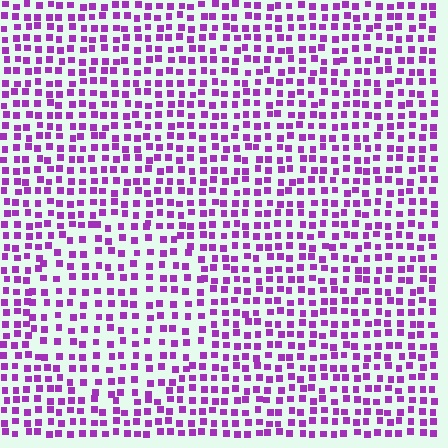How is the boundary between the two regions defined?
The boundary is defined by a change in element density (approximately 1.4x ratio). All elements are the same color, size, and shape.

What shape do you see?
I see a circle.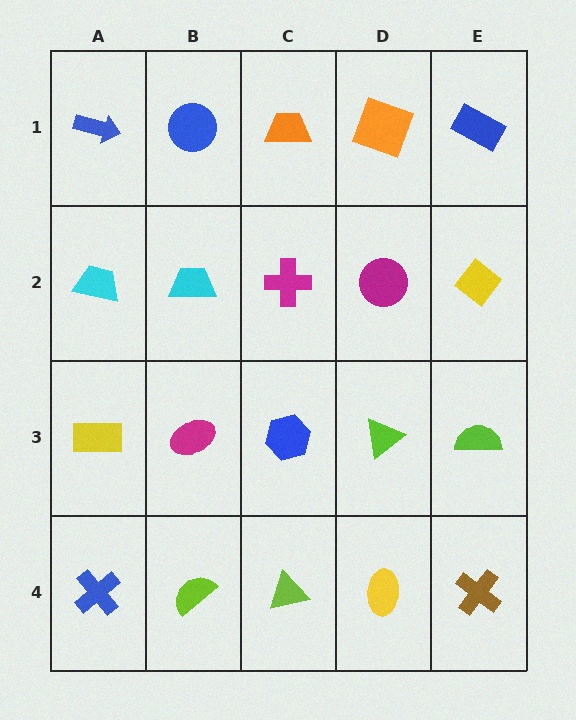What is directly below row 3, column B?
A lime semicircle.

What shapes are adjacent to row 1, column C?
A magenta cross (row 2, column C), a blue circle (row 1, column B), an orange square (row 1, column D).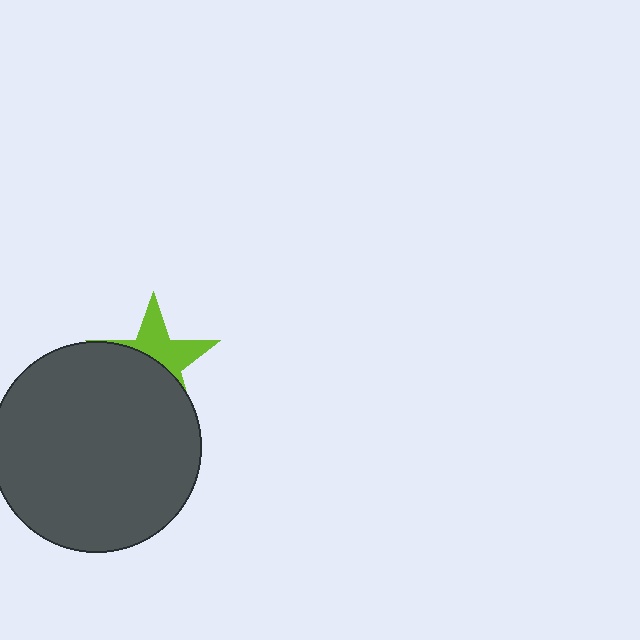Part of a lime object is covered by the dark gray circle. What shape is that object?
It is a star.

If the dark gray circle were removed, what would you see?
You would see the complete lime star.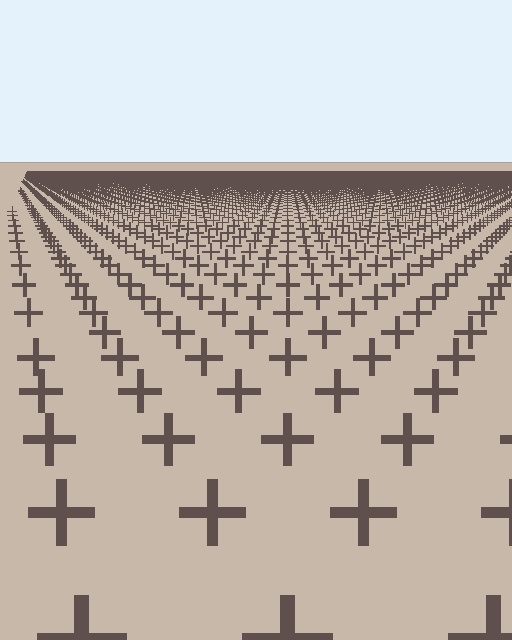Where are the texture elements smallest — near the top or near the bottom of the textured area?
Near the top.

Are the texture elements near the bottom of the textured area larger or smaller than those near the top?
Larger. Near the bottom, elements are closer to the viewer and appear at a bigger on-screen size.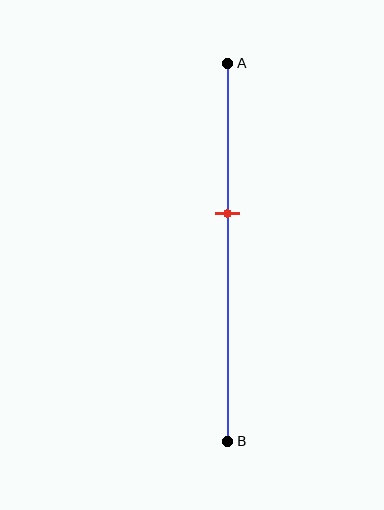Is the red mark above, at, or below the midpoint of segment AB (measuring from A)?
The red mark is above the midpoint of segment AB.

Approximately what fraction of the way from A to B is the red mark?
The red mark is approximately 40% of the way from A to B.